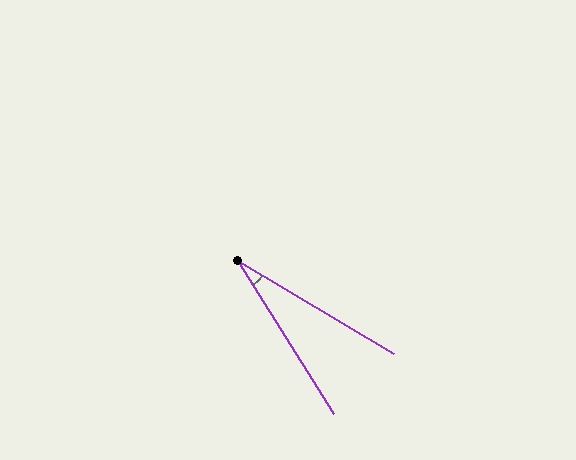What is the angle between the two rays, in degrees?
Approximately 27 degrees.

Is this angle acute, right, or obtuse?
It is acute.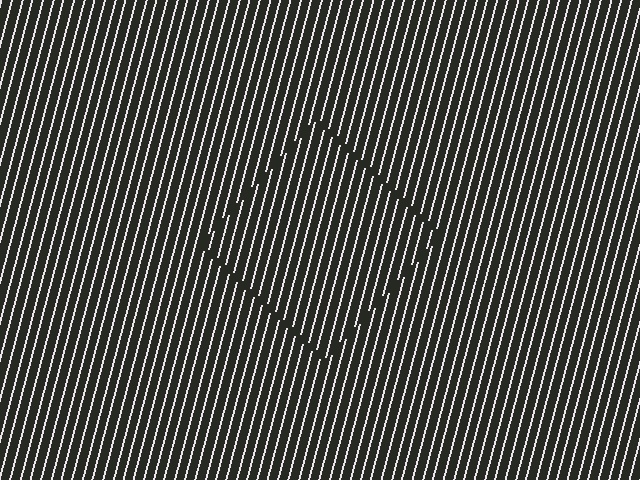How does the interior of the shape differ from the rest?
The interior of the shape contains the same grating, shifted by half a period — the contour is defined by the phase discontinuity where line-ends from the inner and outer gratings abut.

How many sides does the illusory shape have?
4 sides — the line-ends trace a square.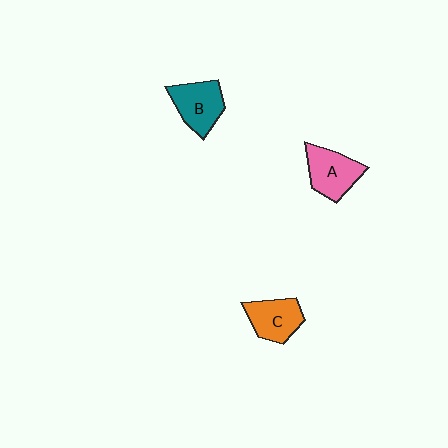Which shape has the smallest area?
Shape C (orange).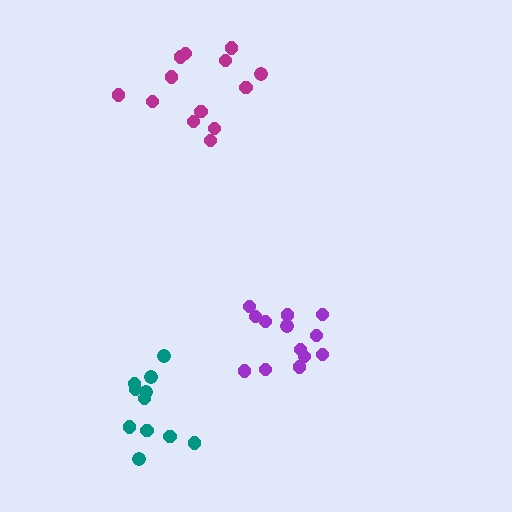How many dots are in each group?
Group 1: 13 dots, Group 2: 13 dots, Group 3: 11 dots (37 total).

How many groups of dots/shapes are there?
There are 3 groups.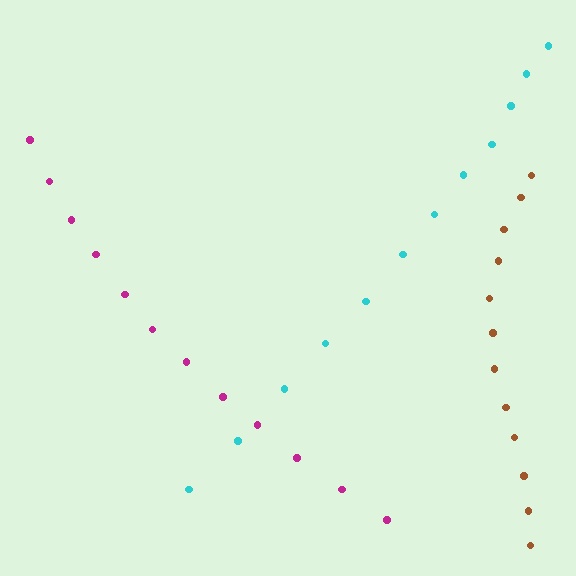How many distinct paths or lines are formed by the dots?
There are 3 distinct paths.